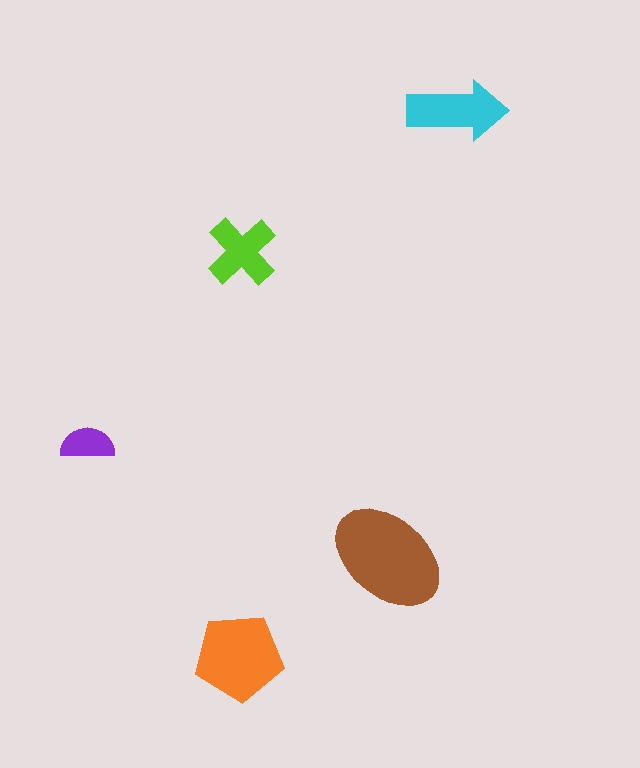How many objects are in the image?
There are 5 objects in the image.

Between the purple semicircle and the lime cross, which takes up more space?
The lime cross.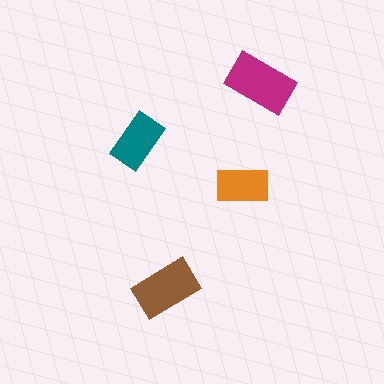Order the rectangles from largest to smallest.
the magenta one, the brown one, the teal one, the orange one.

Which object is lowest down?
The brown rectangle is bottommost.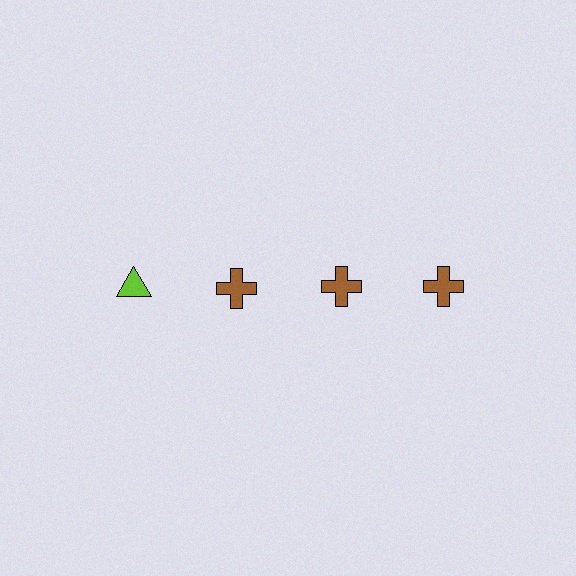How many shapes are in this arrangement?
There are 4 shapes arranged in a grid pattern.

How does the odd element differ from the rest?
It differs in both color (lime instead of brown) and shape (triangle instead of cross).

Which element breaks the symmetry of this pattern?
The lime triangle in the top row, leftmost column breaks the symmetry. All other shapes are brown crosses.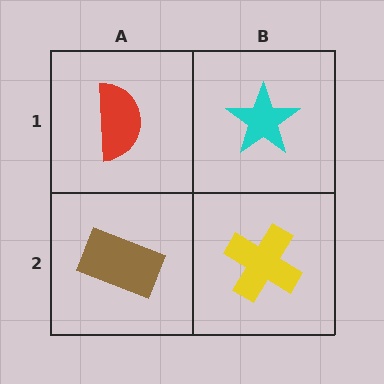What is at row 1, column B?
A cyan star.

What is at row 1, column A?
A red semicircle.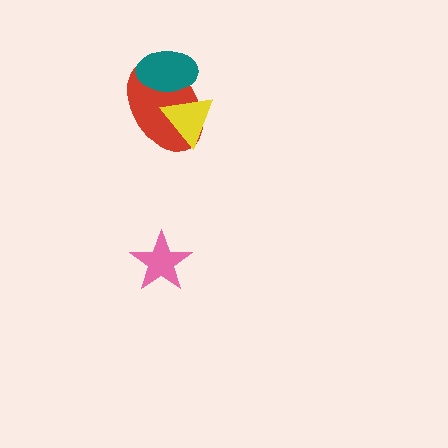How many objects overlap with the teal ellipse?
2 objects overlap with the teal ellipse.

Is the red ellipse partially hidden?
Yes, it is partially covered by another shape.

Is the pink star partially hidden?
No, no other shape covers it.